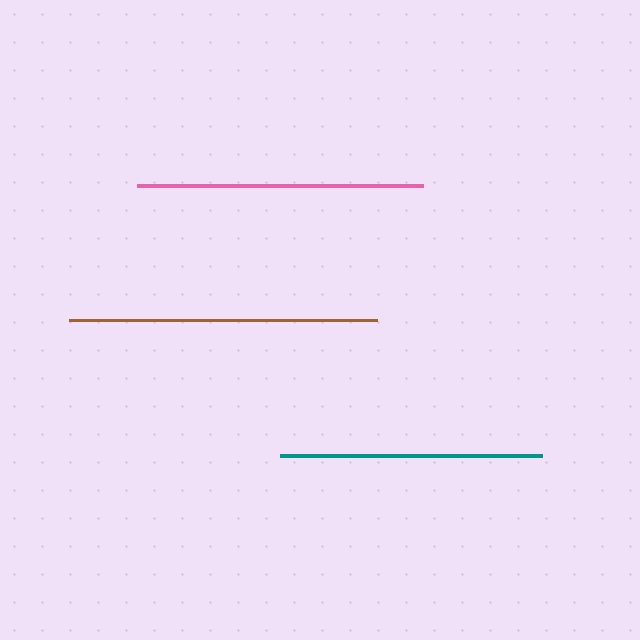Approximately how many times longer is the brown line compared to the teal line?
The brown line is approximately 1.2 times the length of the teal line.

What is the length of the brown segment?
The brown segment is approximately 308 pixels long.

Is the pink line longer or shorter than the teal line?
The pink line is longer than the teal line.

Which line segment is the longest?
The brown line is the longest at approximately 308 pixels.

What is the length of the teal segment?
The teal segment is approximately 262 pixels long.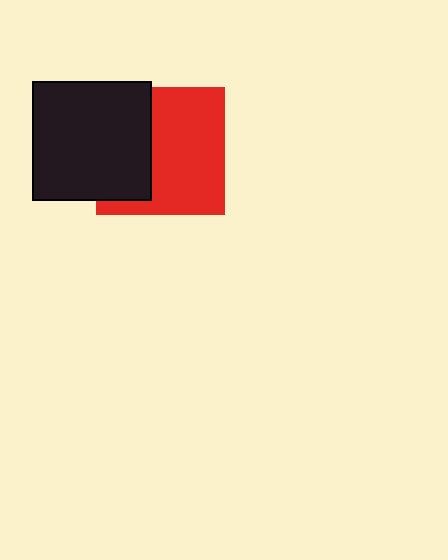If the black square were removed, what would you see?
You would see the complete red square.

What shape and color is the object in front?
The object in front is a black square.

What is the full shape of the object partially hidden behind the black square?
The partially hidden object is a red square.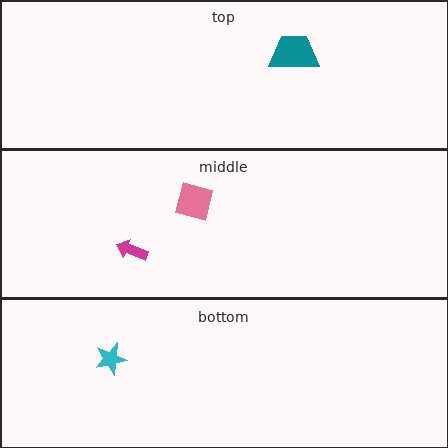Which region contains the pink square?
The middle region.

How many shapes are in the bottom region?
1.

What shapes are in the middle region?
The magenta arrow, the pink square.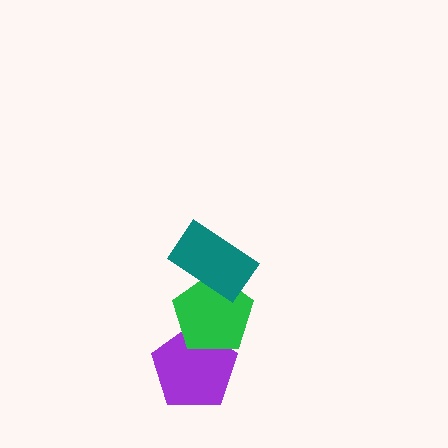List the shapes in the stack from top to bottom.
From top to bottom: the teal rectangle, the green pentagon, the purple pentagon.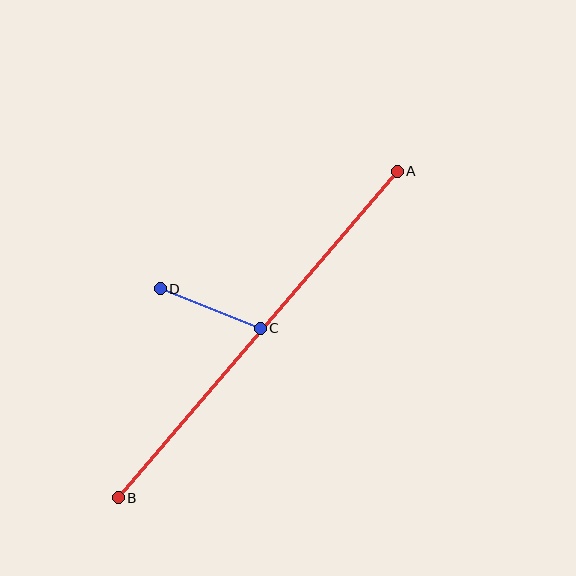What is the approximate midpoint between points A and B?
The midpoint is at approximately (258, 334) pixels.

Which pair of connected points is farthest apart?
Points A and B are farthest apart.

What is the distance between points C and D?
The distance is approximately 108 pixels.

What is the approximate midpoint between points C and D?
The midpoint is at approximately (210, 309) pixels.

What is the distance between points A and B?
The distance is approximately 429 pixels.